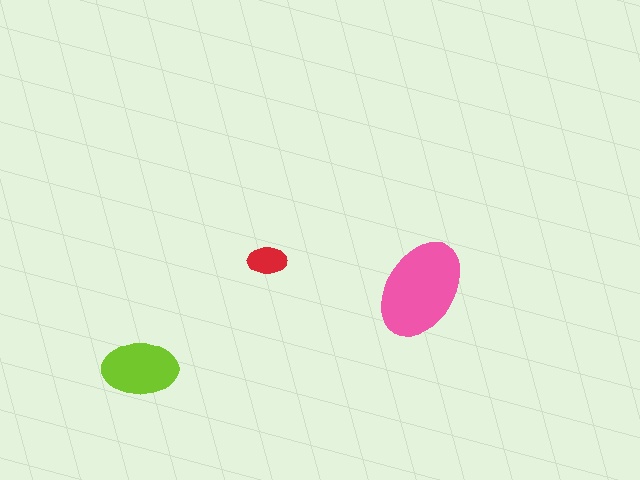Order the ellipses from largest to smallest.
the pink one, the lime one, the red one.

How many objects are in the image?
There are 3 objects in the image.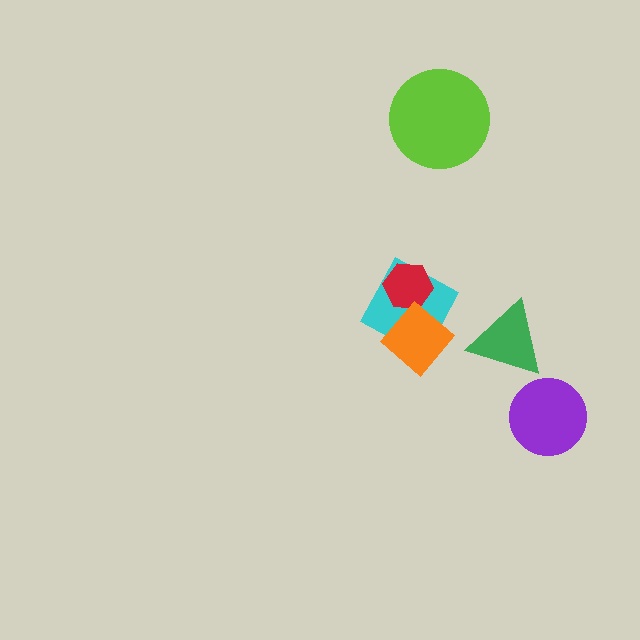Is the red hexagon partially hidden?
Yes, it is partially covered by another shape.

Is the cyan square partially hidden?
Yes, it is partially covered by another shape.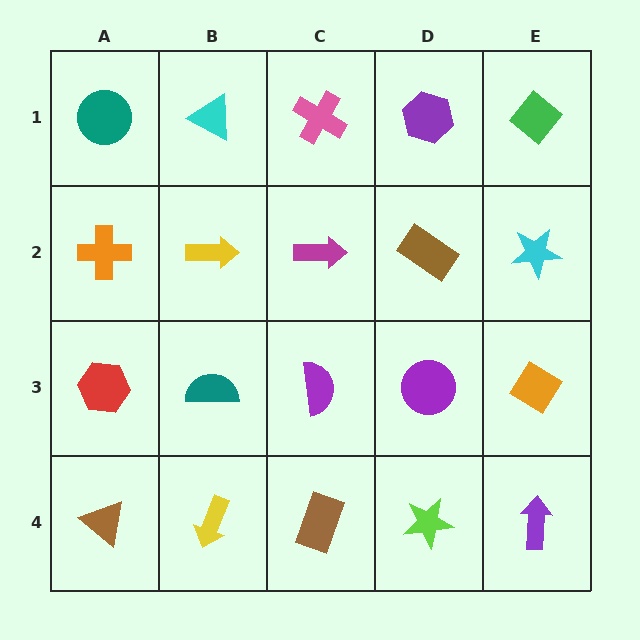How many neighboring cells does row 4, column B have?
3.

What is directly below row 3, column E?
A purple arrow.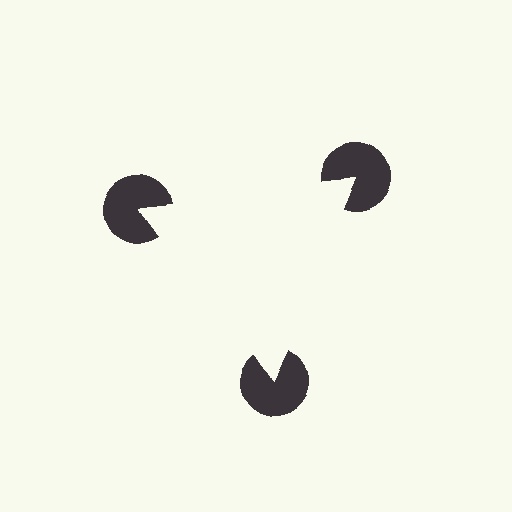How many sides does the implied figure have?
3 sides.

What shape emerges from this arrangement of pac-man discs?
An illusory triangle — its edges are inferred from the aligned wedge cuts in the pac-man discs, not physically drawn.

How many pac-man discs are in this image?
There are 3 — one at each vertex of the illusory triangle.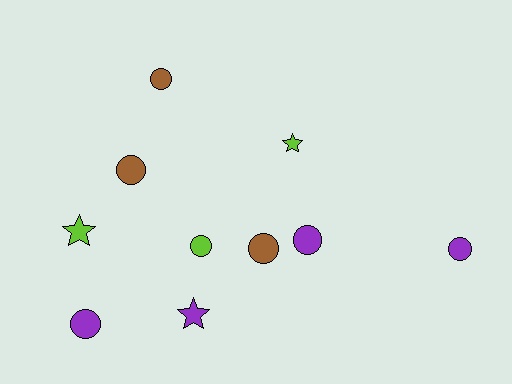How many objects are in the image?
There are 10 objects.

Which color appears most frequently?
Purple, with 4 objects.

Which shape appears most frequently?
Circle, with 7 objects.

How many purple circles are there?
There are 3 purple circles.